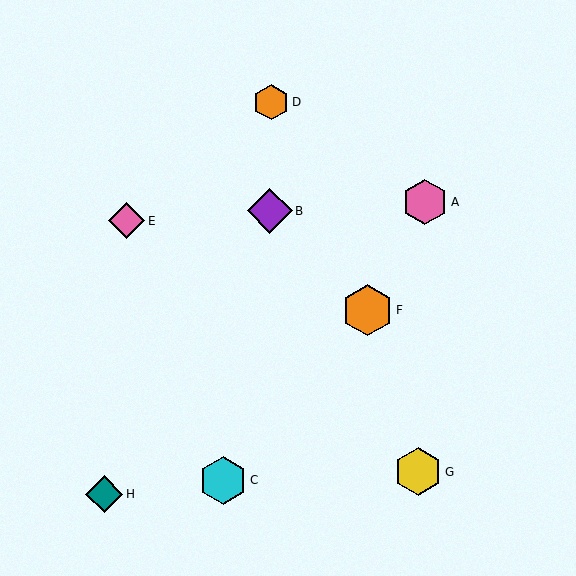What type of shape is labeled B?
Shape B is a purple diamond.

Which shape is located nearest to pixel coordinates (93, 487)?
The teal diamond (labeled H) at (104, 494) is nearest to that location.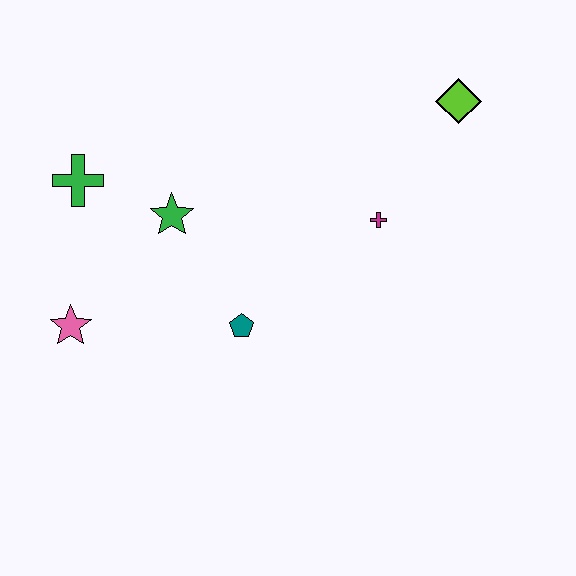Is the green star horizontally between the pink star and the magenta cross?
Yes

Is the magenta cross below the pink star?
No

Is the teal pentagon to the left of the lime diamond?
Yes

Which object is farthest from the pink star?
The lime diamond is farthest from the pink star.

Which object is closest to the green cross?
The green star is closest to the green cross.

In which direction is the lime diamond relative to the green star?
The lime diamond is to the right of the green star.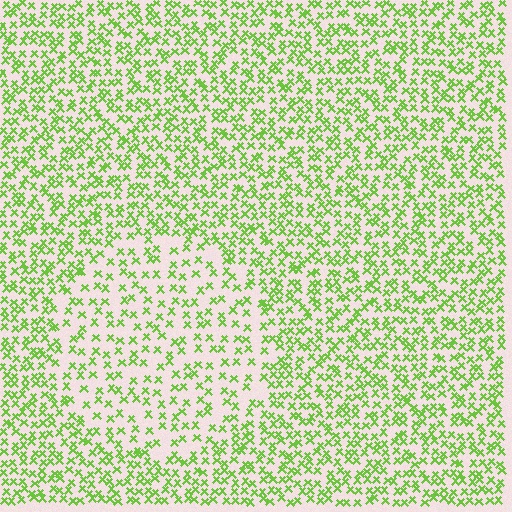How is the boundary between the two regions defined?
The boundary is defined by a change in element density (approximately 1.8x ratio). All elements are the same color, size, and shape.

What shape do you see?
I see a circle.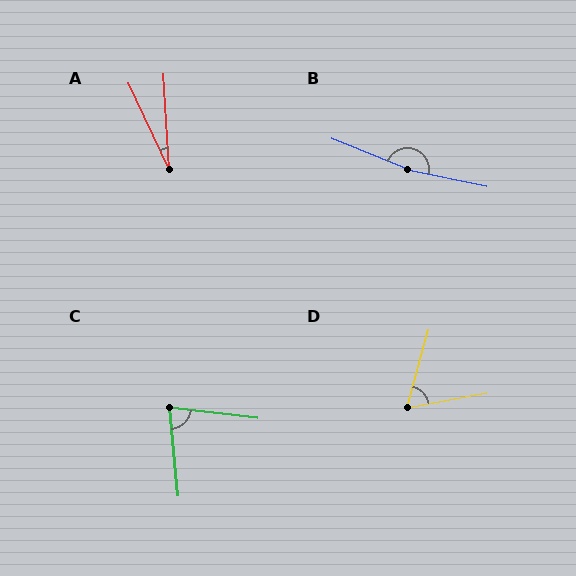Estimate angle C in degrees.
Approximately 78 degrees.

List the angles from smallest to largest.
A (22°), D (64°), C (78°), B (169°).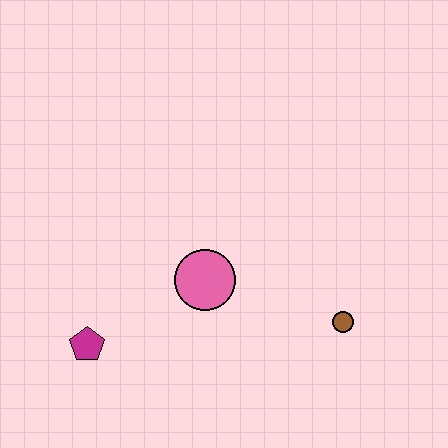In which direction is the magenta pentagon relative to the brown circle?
The magenta pentagon is to the left of the brown circle.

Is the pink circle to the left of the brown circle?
Yes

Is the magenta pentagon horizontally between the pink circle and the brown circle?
No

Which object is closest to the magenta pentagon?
The pink circle is closest to the magenta pentagon.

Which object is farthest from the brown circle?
The magenta pentagon is farthest from the brown circle.